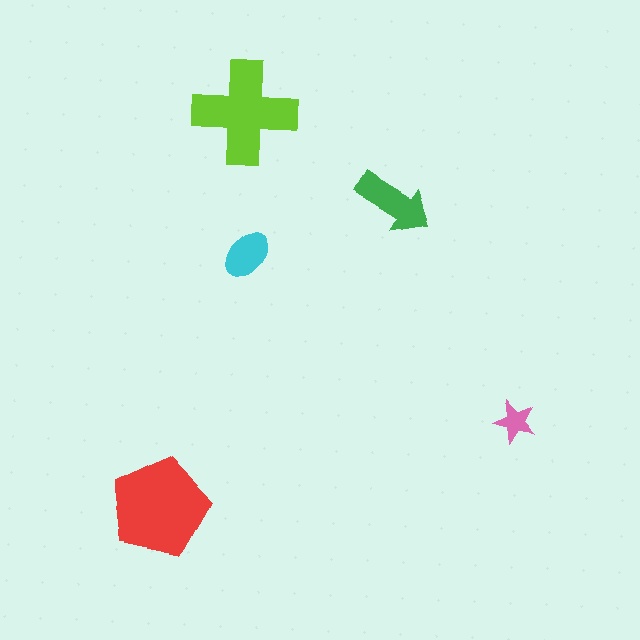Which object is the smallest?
The pink star.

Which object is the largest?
The red pentagon.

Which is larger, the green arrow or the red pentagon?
The red pentagon.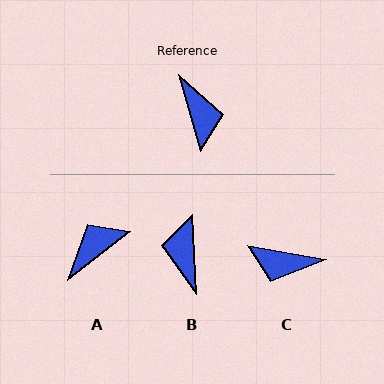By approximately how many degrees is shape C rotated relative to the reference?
Approximately 116 degrees clockwise.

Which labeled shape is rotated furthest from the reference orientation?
B, about 167 degrees away.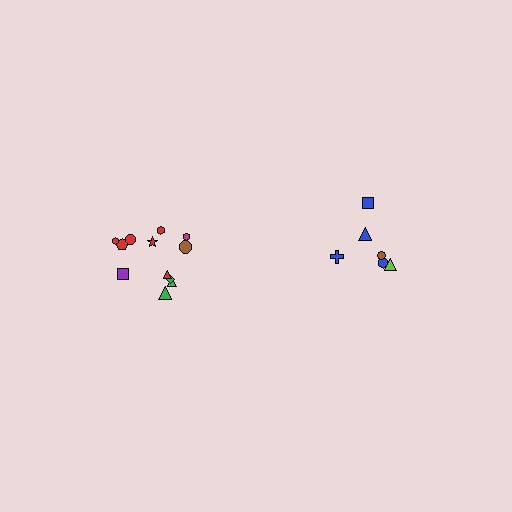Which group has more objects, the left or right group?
The left group.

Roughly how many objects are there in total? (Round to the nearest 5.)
Roughly 20 objects in total.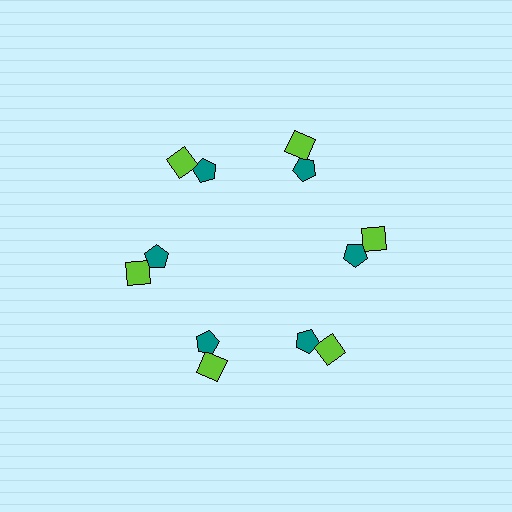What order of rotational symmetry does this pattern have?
This pattern has 6-fold rotational symmetry.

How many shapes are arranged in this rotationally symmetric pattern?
There are 12 shapes, arranged in 6 groups of 2.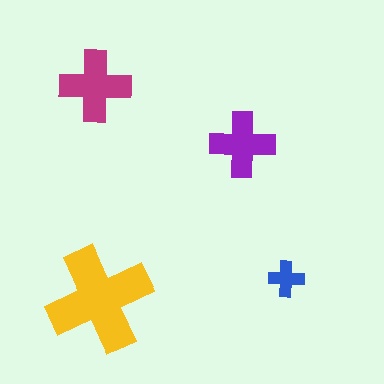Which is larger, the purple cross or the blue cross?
The purple one.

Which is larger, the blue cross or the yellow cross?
The yellow one.